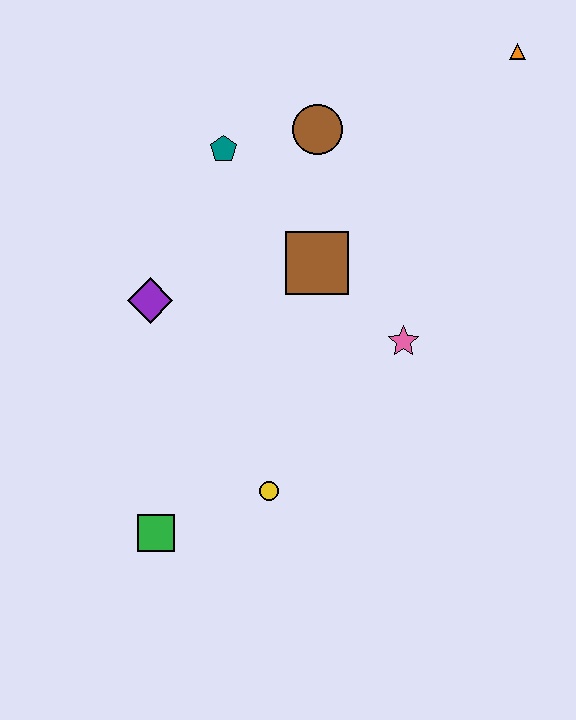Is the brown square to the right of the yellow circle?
Yes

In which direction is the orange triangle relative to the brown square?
The orange triangle is above the brown square.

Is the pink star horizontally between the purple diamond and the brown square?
No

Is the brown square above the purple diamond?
Yes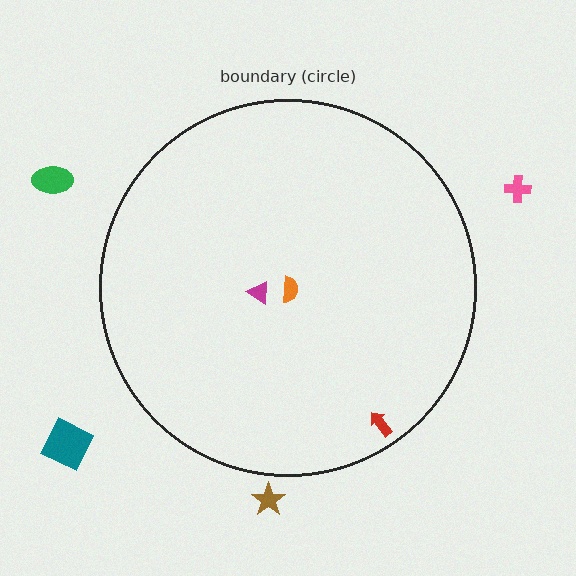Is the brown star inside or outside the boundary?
Outside.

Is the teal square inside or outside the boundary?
Outside.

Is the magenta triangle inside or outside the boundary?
Inside.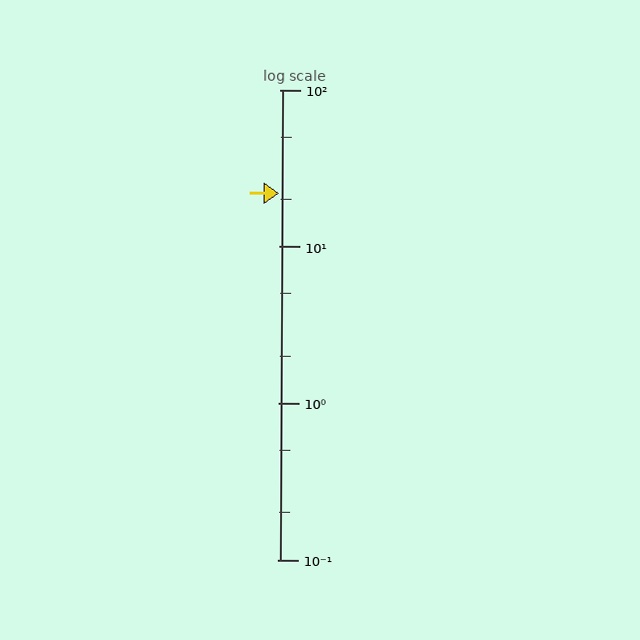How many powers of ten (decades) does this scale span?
The scale spans 3 decades, from 0.1 to 100.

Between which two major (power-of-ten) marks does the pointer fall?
The pointer is between 10 and 100.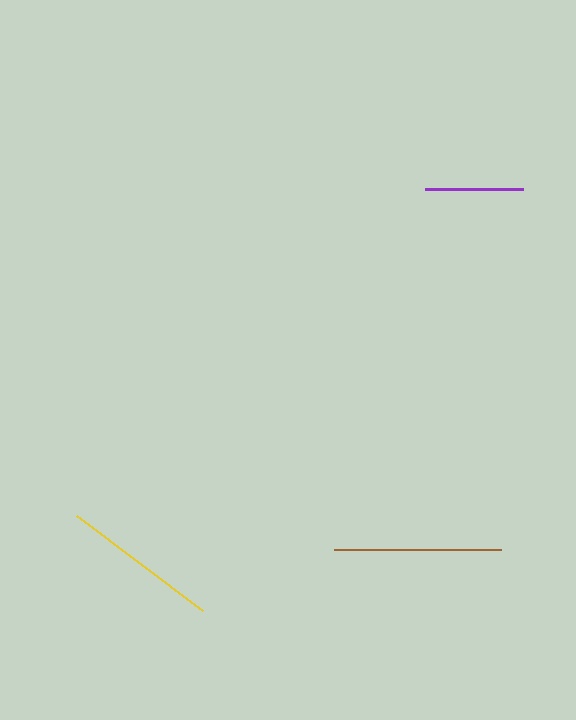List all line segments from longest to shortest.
From longest to shortest: brown, yellow, purple.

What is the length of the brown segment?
The brown segment is approximately 168 pixels long.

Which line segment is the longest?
The brown line is the longest at approximately 168 pixels.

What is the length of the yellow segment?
The yellow segment is approximately 158 pixels long.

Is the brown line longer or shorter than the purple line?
The brown line is longer than the purple line.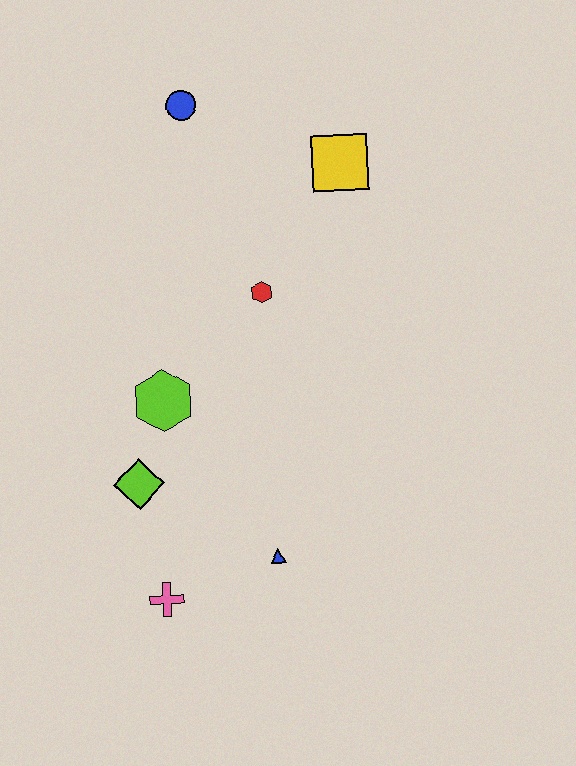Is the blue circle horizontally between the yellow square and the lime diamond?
Yes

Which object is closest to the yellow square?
The red hexagon is closest to the yellow square.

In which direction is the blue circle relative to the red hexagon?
The blue circle is above the red hexagon.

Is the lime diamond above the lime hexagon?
No